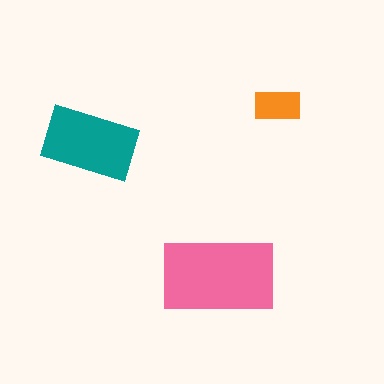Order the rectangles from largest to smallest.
the pink one, the teal one, the orange one.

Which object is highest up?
The orange rectangle is topmost.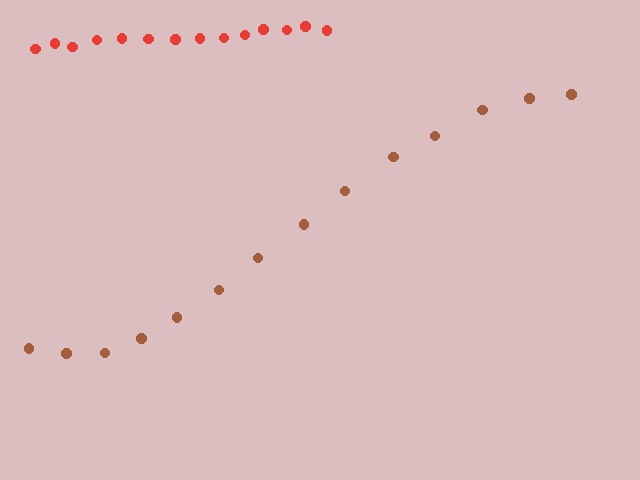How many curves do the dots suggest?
There are 2 distinct paths.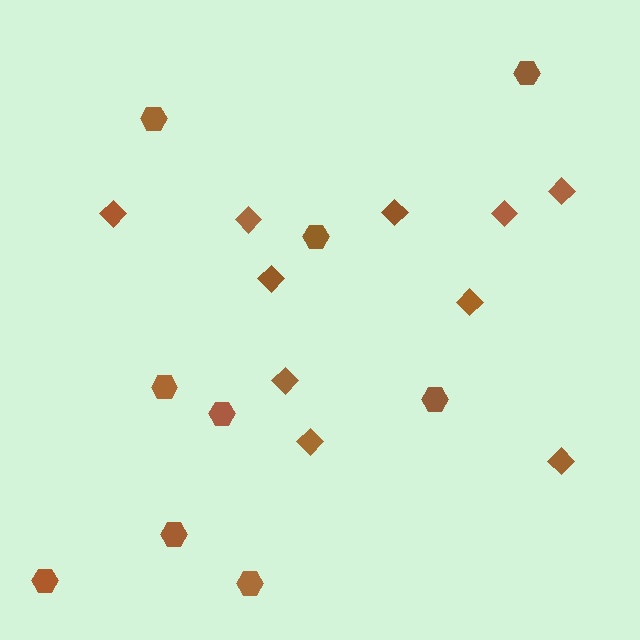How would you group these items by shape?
There are 2 groups: one group of diamonds (10) and one group of hexagons (9).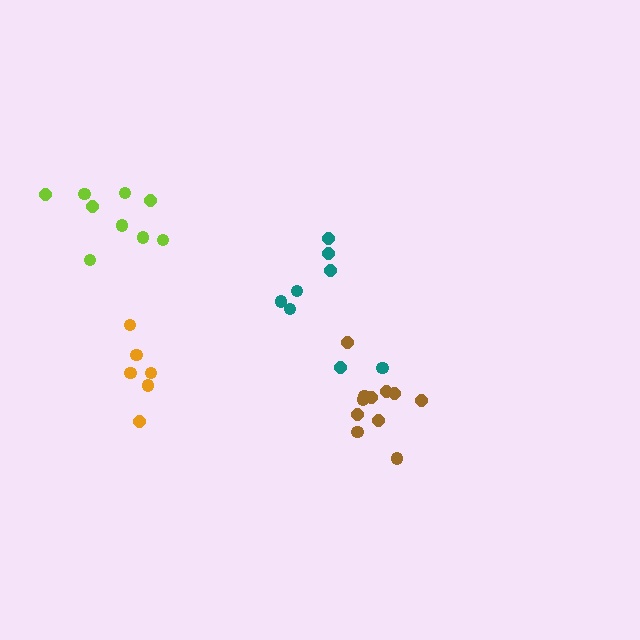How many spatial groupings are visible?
There are 4 spatial groupings.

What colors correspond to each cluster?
The clusters are colored: teal, brown, orange, lime.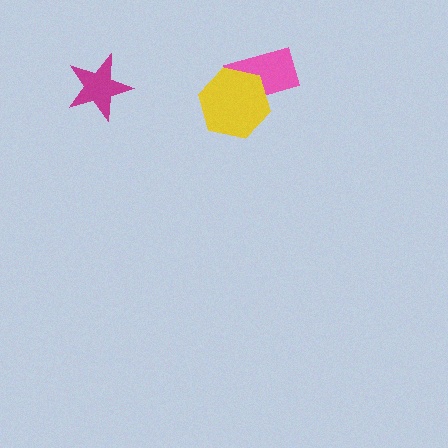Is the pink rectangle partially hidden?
Yes, it is partially covered by another shape.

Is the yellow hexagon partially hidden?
No, no other shape covers it.